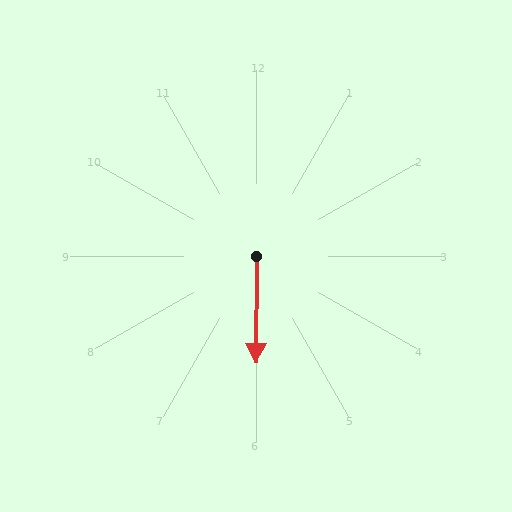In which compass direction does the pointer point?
South.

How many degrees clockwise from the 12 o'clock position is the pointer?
Approximately 180 degrees.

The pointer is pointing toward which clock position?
Roughly 6 o'clock.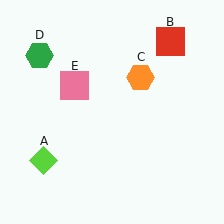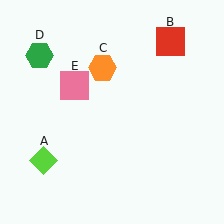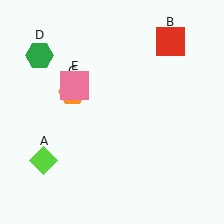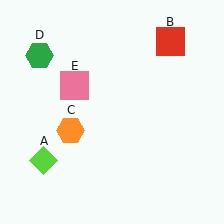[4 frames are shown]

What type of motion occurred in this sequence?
The orange hexagon (object C) rotated counterclockwise around the center of the scene.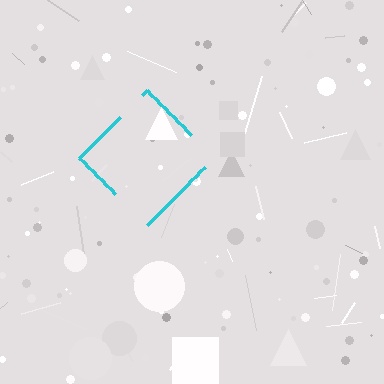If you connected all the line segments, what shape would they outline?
They would outline a diamond.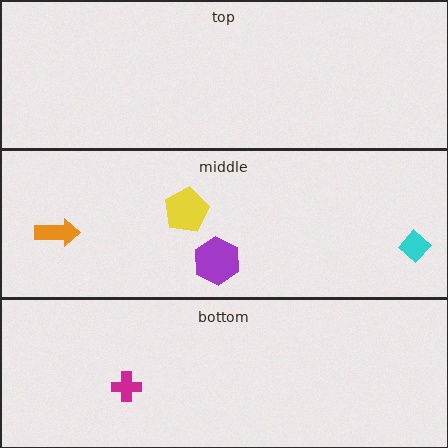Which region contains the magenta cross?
The bottom region.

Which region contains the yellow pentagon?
The middle region.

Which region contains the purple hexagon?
The middle region.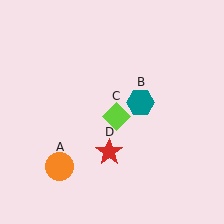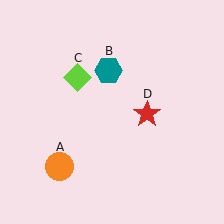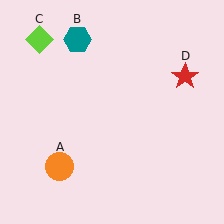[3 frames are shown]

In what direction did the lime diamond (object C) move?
The lime diamond (object C) moved up and to the left.